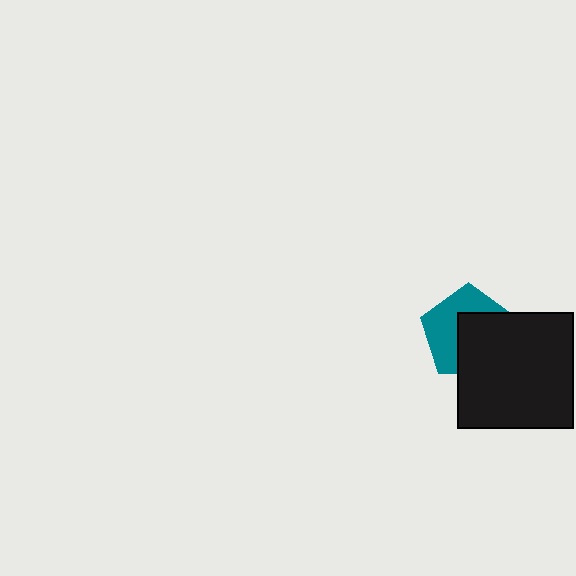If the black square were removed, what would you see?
You would see the complete teal pentagon.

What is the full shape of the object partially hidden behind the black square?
The partially hidden object is a teal pentagon.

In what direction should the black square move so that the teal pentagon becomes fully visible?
The black square should move toward the lower-right. That is the shortest direction to clear the overlap and leave the teal pentagon fully visible.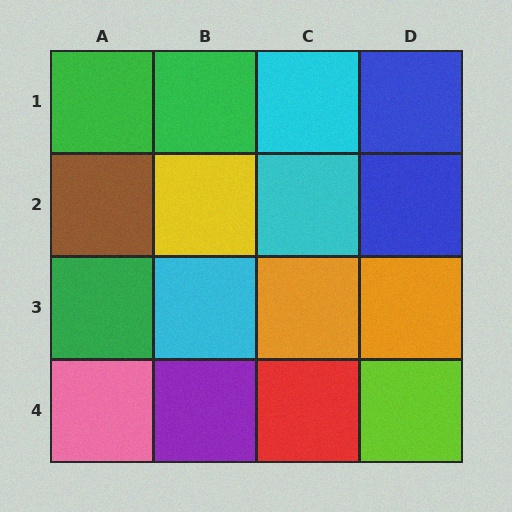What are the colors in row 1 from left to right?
Green, green, cyan, blue.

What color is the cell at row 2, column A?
Brown.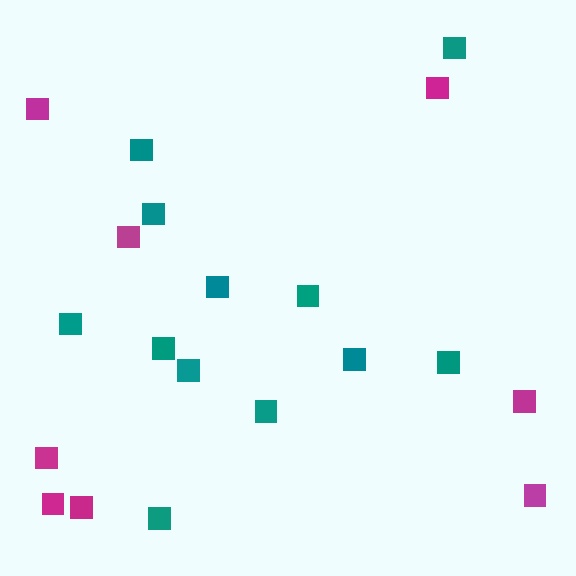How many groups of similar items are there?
There are 2 groups: one group of magenta squares (8) and one group of teal squares (12).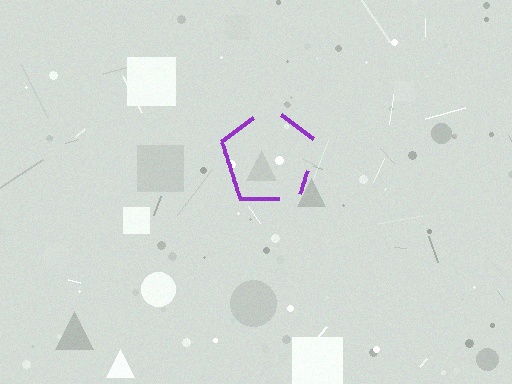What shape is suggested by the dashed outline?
The dashed outline suggests a pentagon.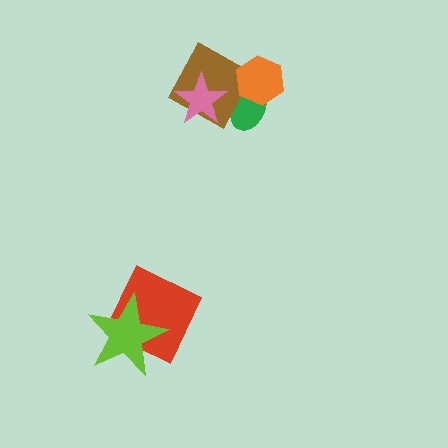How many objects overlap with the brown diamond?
3 objects overlap with the brown diamond.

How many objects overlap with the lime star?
1 object overlaps with the lime star.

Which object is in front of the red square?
The lime star is in front of the red square.